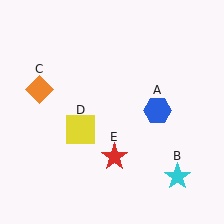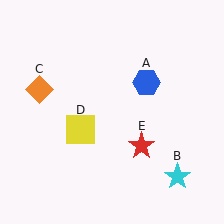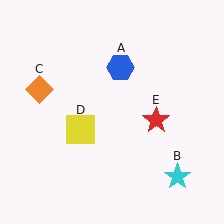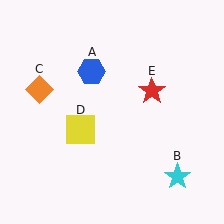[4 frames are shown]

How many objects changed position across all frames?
2 objects changed position: blue hexagon (object A), red star (object E).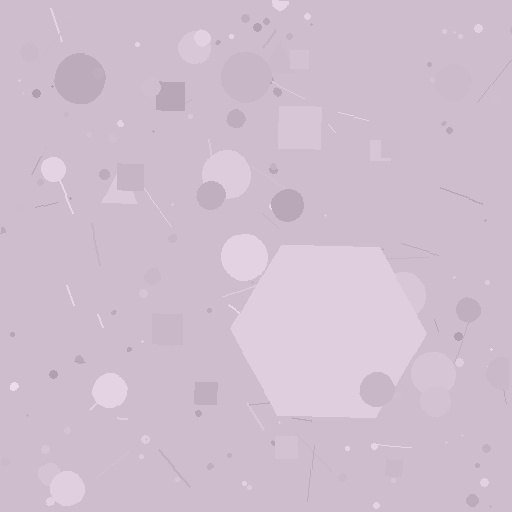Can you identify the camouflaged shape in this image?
The camouflaged shape is a hexagon.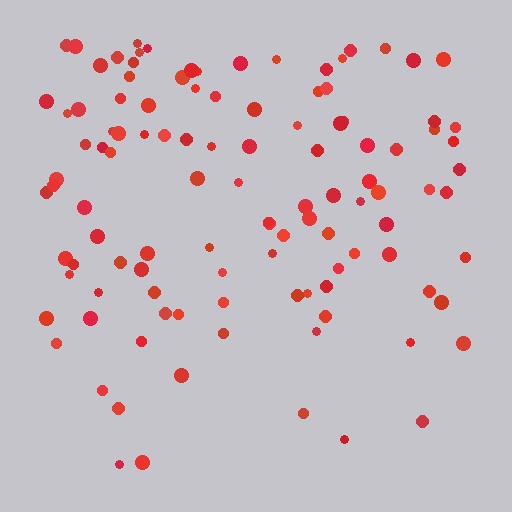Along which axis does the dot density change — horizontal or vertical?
Vertical.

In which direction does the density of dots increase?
From bottom to top, with the top side densest.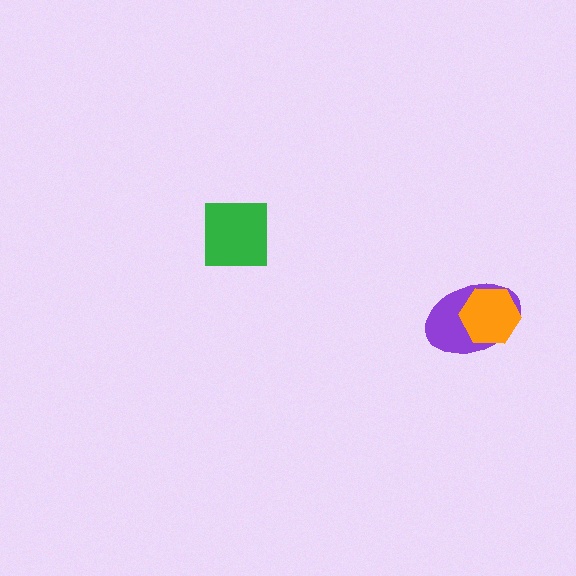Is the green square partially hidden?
No, no other shape covers it.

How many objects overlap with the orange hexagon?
1 object overlaps with the orange hexagon.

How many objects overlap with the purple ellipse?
1 object overlaps with the purple ellipse.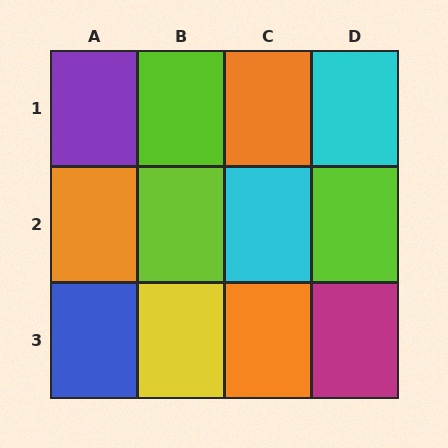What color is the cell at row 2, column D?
Lime.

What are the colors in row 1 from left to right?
Purple, lime, orange, cyan.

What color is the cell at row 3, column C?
Orange.